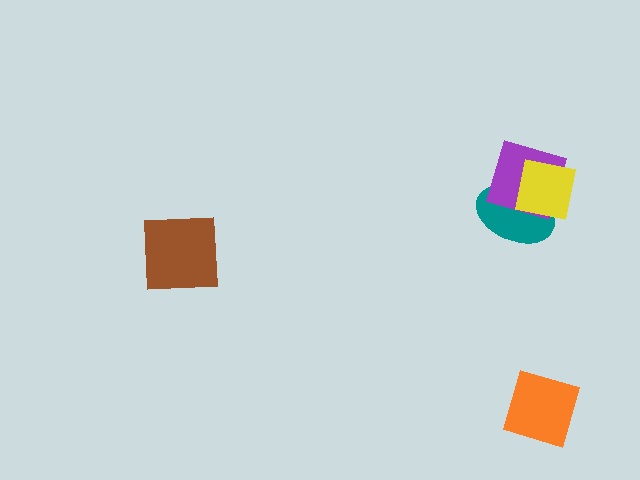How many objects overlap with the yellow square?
2 objects overlap with the yellow square.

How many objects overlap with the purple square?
2 objects overlap with the purple square.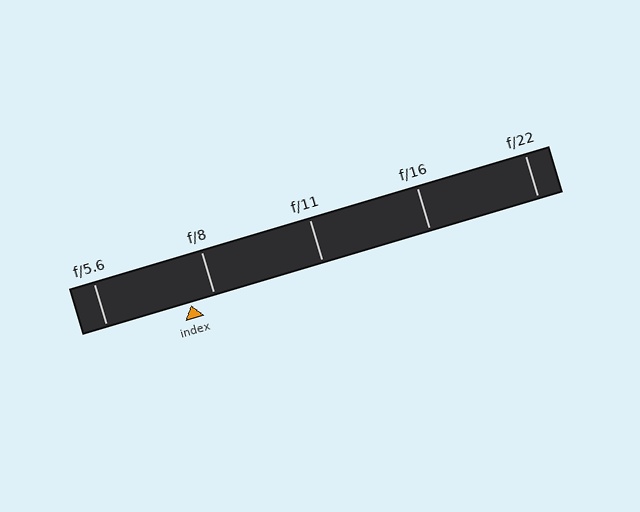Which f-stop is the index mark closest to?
The index mark is closest to f/8.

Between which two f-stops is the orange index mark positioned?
The index mark is between f/5.6 and f/8.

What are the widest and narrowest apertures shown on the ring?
The widest aperture shown is f/5.6 and the narrowest is f/22.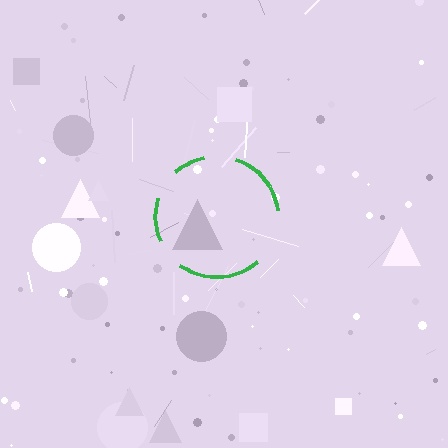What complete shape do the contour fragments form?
The contour fragments form a circle.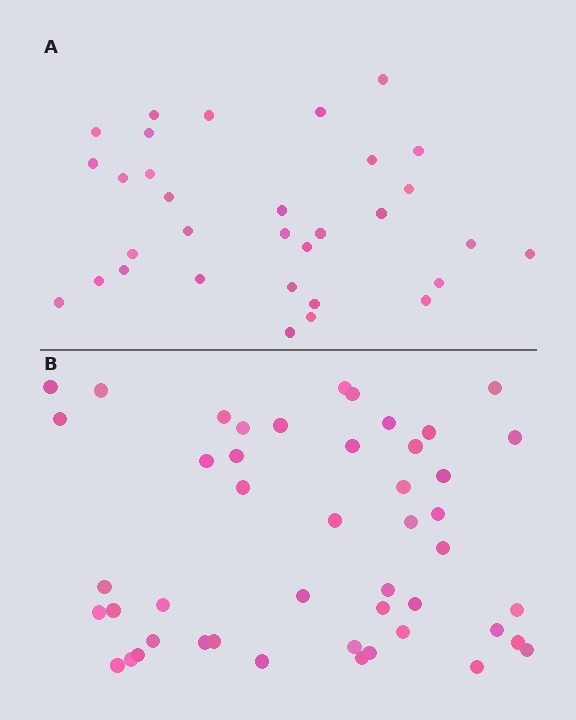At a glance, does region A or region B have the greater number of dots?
Region B (the bottom region) has more dots.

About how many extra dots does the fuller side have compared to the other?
Region B has approximately 15 more dots than region A.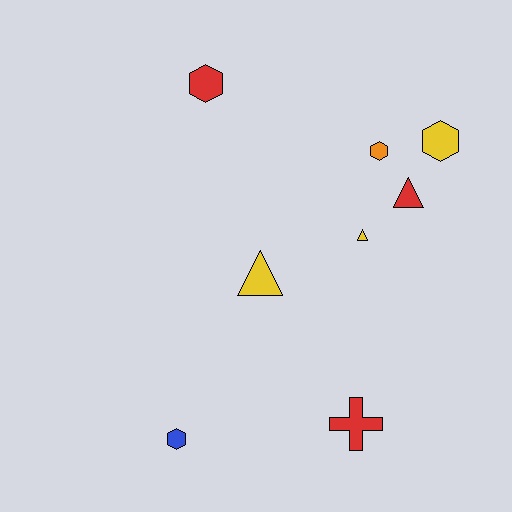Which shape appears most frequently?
Hexagon, with 4 objects.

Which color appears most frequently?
Yellow, with 3 objects.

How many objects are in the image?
There are 8 objects.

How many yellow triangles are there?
There are 2 yellow triangles.